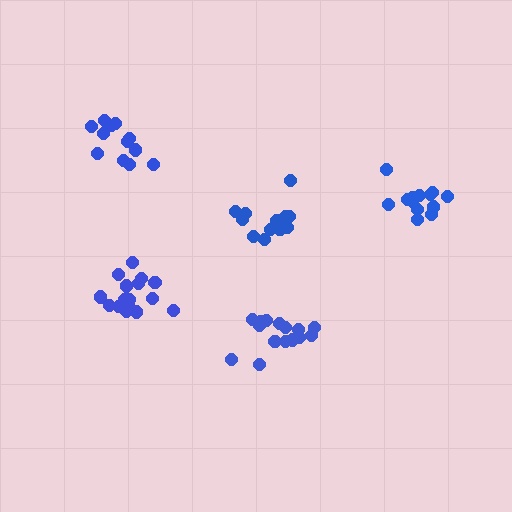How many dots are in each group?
Group 1: 12 dots, Group 2: 13 dots, Group 3: 16 dots, Group 4: 12 dots, Group 5: 15 dots (68 total).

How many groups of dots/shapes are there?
There are 5 groups.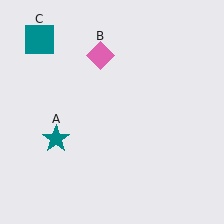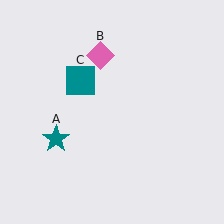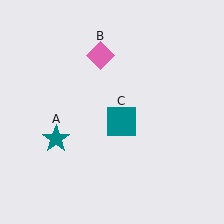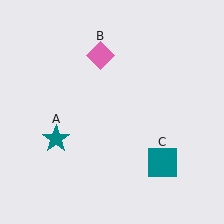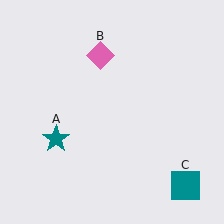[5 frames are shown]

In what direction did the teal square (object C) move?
The teal square (object C) moved down and to the right.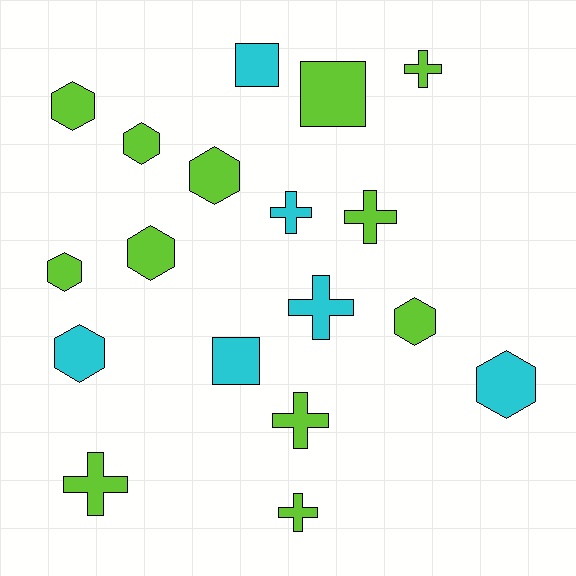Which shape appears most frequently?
Hexagon, with 8 objects.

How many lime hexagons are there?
There are 6 lime hexagons.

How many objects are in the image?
There are 18 objects.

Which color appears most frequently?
Lime, with 12 objects.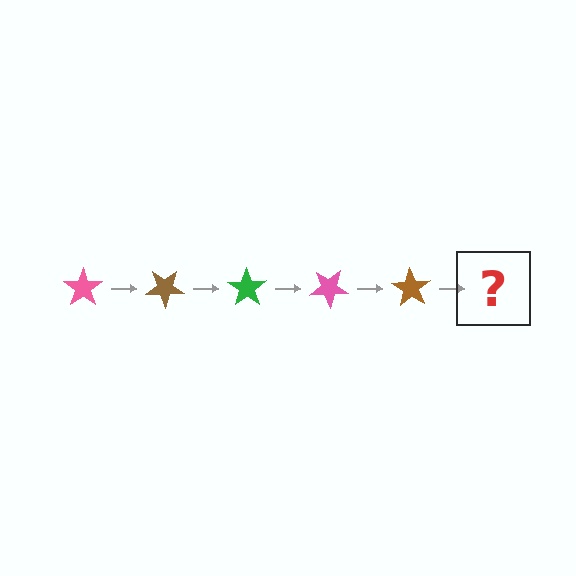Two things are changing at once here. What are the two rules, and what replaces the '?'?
The two rules are that it rotates 35 degrees each step and the color cycles through pink, brown, and green. The '?' should be a green star, rotated 175 degrees from the start.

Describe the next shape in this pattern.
It should be a green star, rotated 175 degrees from the start.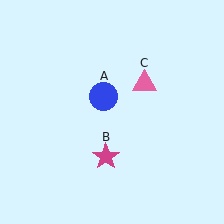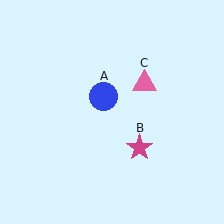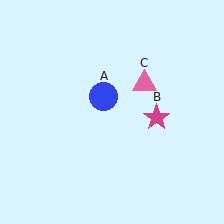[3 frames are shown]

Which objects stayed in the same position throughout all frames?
Blue circle (object A) and pink triangle (object C) remained stationary.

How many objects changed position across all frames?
1 object changed position: magenta star (object B).